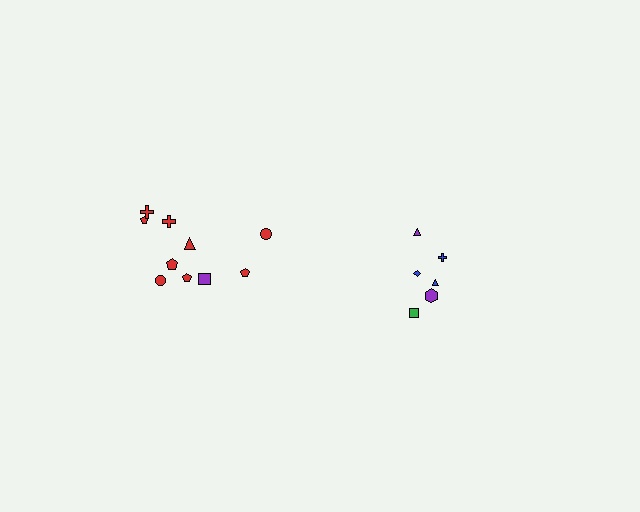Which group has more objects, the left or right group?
The left group.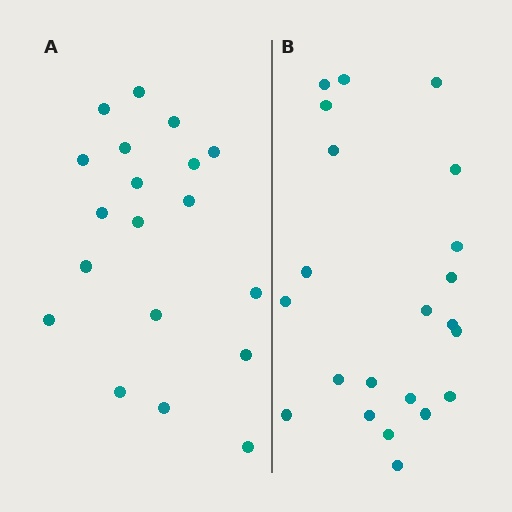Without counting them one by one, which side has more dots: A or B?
Region B (the right region) has more dots.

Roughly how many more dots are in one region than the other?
Region B has just a few more — roughly 2 or 3 more dots than region A.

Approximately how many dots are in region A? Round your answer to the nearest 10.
About 20 dots. (The exact count is 19, which rounds to 20.)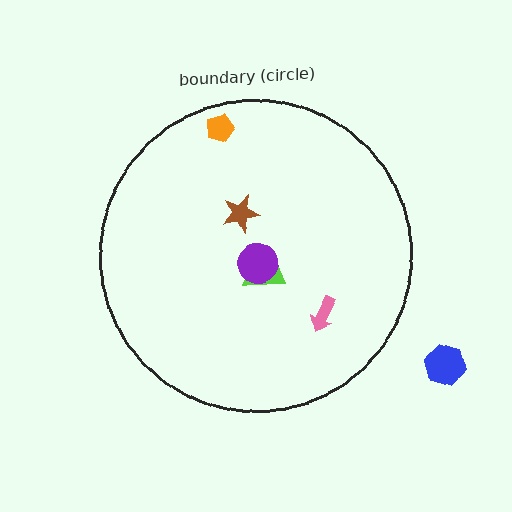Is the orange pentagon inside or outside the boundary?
Inside.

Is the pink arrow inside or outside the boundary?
Inside.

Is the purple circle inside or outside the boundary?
Inside.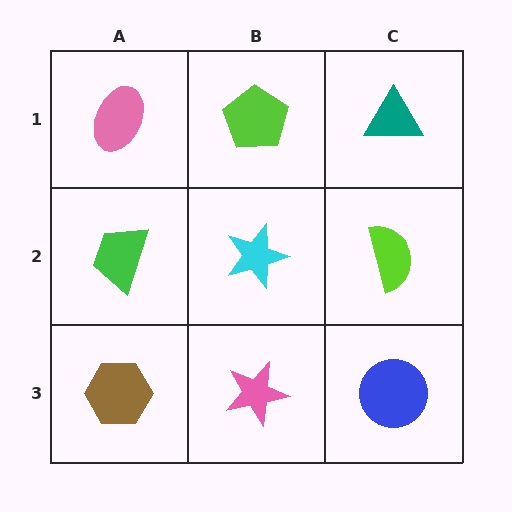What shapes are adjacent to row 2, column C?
A teal triangle (row 1, column C), a blue circle (row 3, column C), a cyan star (row 2, column B).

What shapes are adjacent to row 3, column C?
A lime semicircle (row 2, column C), a pink star (row 3, column B).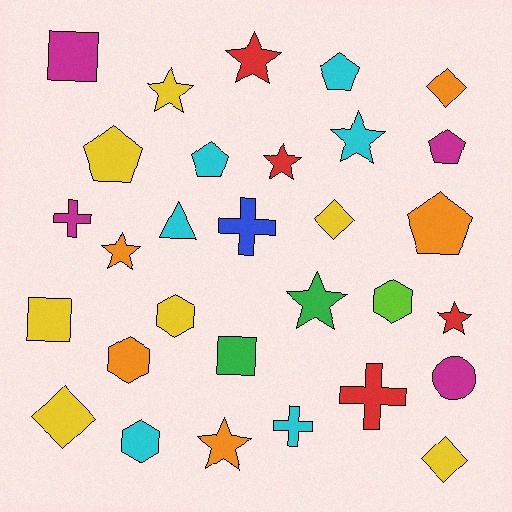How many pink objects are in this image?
There are no pink objects.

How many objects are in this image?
There are 30 objects.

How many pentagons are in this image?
There are 5 pentagons.